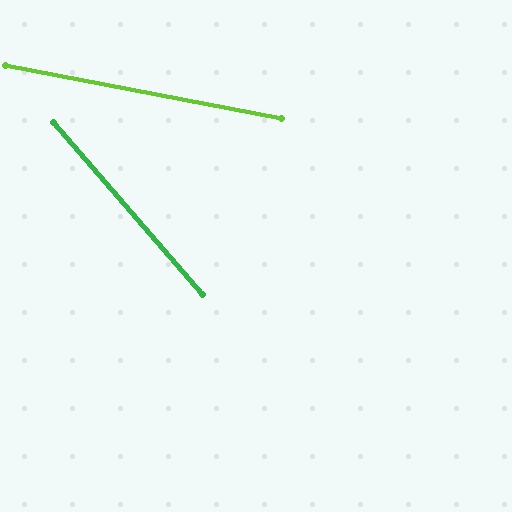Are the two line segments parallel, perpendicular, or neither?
Neither parallel nor perpendicular — they differ by about 38°.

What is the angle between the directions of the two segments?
Approximately 38 degrees.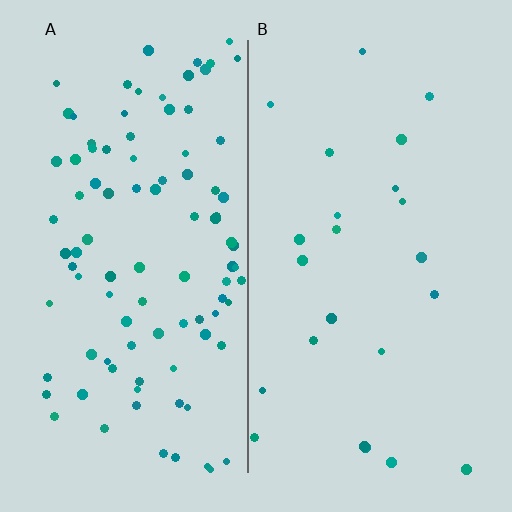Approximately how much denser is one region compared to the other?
Approximately 4.2× — region A over region B.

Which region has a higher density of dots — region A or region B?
A (the left).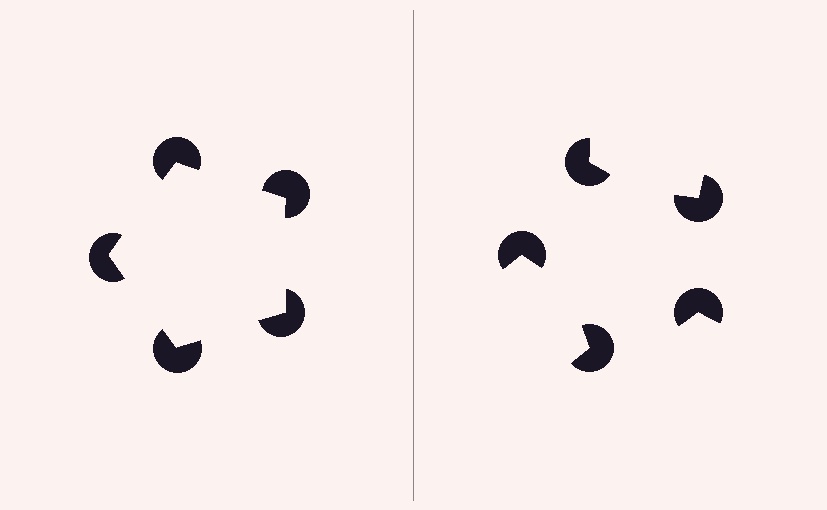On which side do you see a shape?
An illusory pentagon appears on the left side. On the right side the wedge cuts are rotated, so no coherent shape forms.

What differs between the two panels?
The pac-man discs are positioned identically on both sides; only the wedge orientations differ. On the left they align to a pentagon; on the right they are misaligned.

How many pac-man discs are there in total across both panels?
10 — 5 on each side.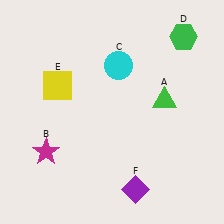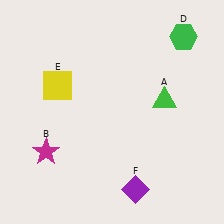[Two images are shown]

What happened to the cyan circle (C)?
The cyan circle (C) was removed in Image 2. It was in the top-right area of Image 1.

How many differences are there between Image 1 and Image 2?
There is 1 difference between the two images.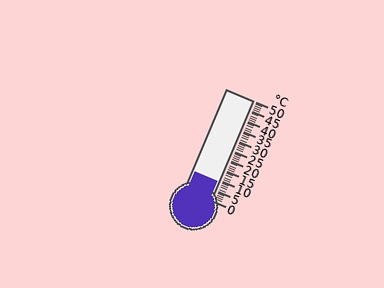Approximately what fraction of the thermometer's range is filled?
The thermometer is filled to approximately 20% of its range.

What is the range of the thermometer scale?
The thermometer scale ranges from 0°C to 50°C.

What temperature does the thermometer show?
The thermometer shows approximately 9°C.